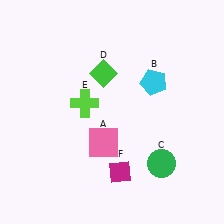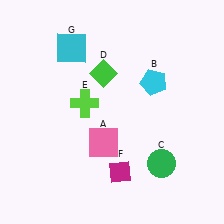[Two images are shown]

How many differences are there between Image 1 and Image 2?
There is 1 difference between the two images.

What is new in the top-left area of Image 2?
A cyan square (G) was added in the top-left area of Image 2.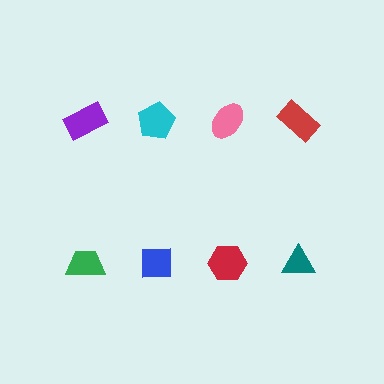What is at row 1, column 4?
A red rectangle.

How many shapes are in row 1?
4 shapes.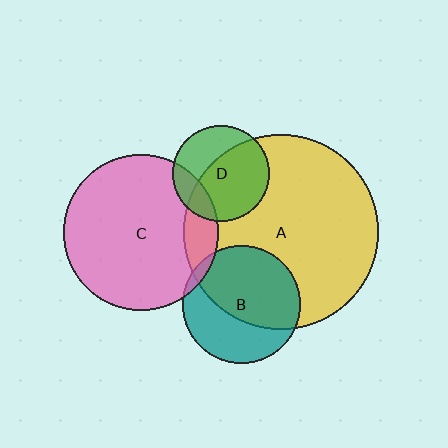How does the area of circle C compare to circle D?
Approximately 2.6 times.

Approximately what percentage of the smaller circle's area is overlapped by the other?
Approximately 60%.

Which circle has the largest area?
Circle A (yellow).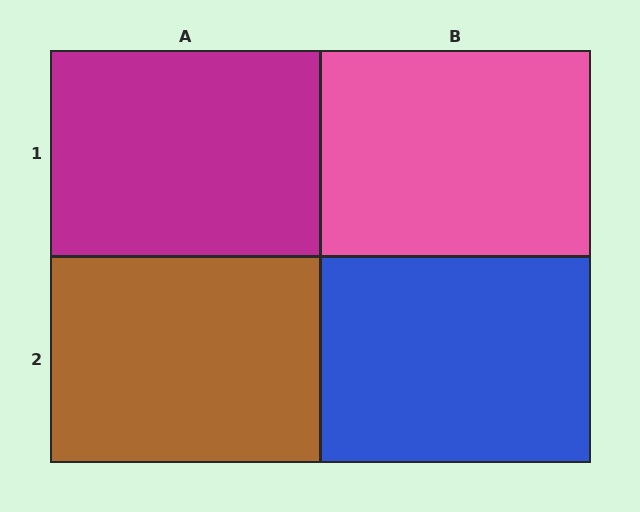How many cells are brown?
1 cell is brown.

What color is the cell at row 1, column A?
Magenta.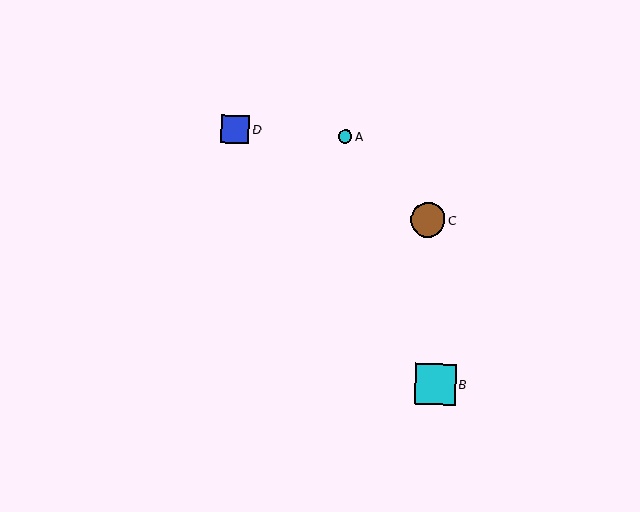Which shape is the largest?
The cyan square (labeled B) is the largest.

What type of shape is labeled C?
Shape C is a brown circle.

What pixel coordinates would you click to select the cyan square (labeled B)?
Click at (435, 384) to select the cyan square B.